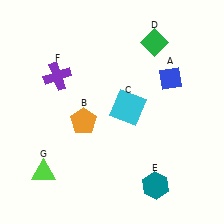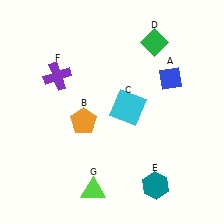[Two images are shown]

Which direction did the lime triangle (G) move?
The lime triangle (G) moved right.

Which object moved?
The lime triangle (G) moved right.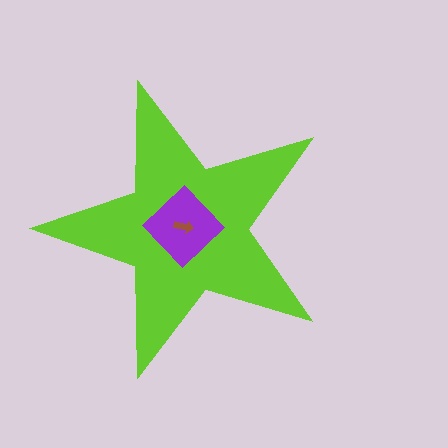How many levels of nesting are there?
3.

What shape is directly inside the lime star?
The purple diamond.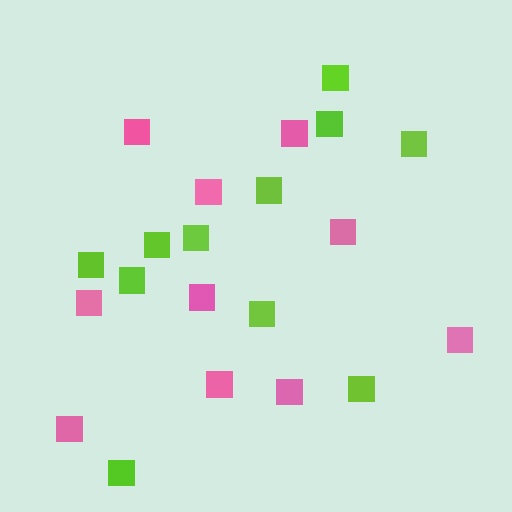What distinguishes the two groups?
There are 2 groups: one group of lime squares (11) and one group of pink squares (10).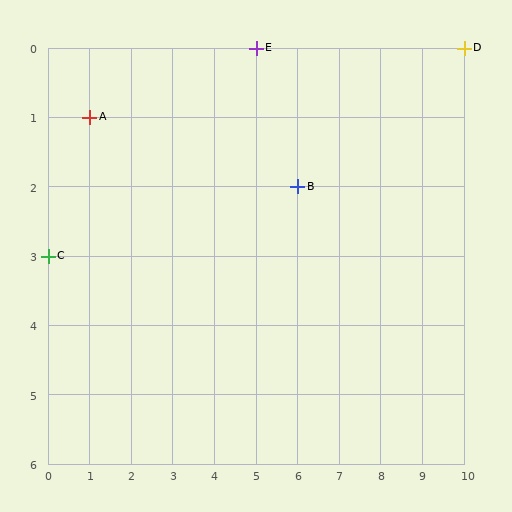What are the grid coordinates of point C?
Point C is at grid coordinates (0, 3).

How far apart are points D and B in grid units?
Points D and B are 4 columns and 2 rows apart (about 4.5 grid units diagonally).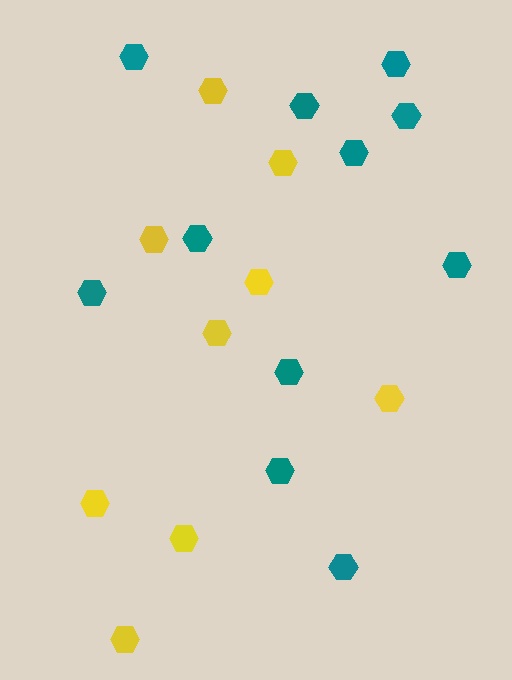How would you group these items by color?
There are 2 groups: one group of yellow hexagons (9) and one group of teal hexagons (11).